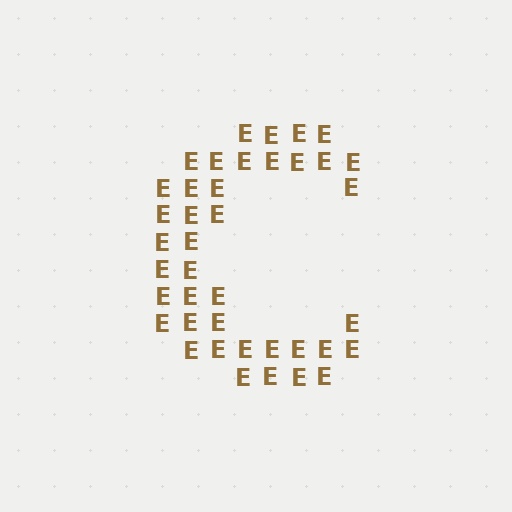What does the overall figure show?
The overall figure shows the letter C.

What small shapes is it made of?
It is made of small letter E's.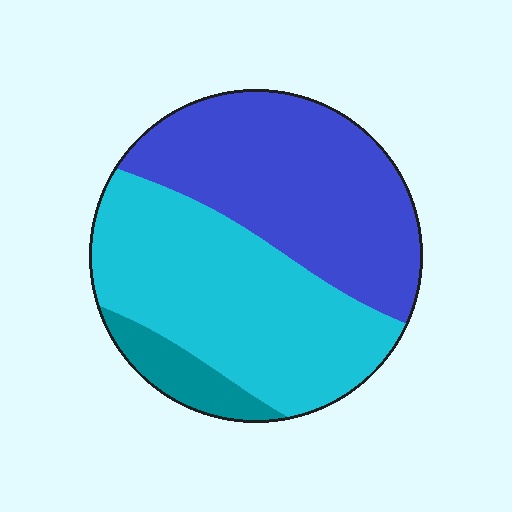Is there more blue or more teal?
Blue.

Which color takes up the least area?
Teal, at roughly 10%.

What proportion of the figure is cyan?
Cyan takes up about one half (1/2) of the figure.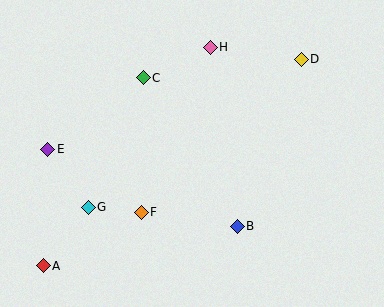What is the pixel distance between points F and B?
The distance between F and B is 97 pixels.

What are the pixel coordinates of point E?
Point E is at (48, 149).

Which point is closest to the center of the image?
Point F at (141, 212) is closest to the center.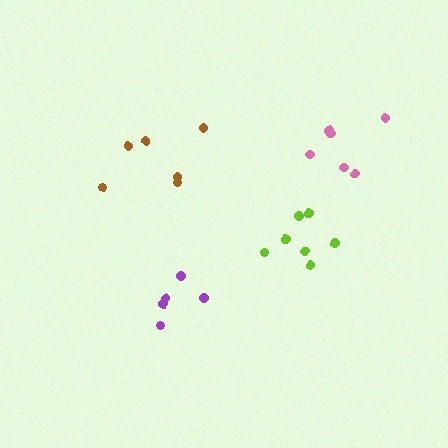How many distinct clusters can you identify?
There are 4 distinct clusters.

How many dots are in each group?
Group 1: 5 dots, Group 2: 7 dots, Group 3: 6 dots, Group 4: 6 dots (24 total).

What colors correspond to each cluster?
The clusters are colored: purple, lime, brown, pink.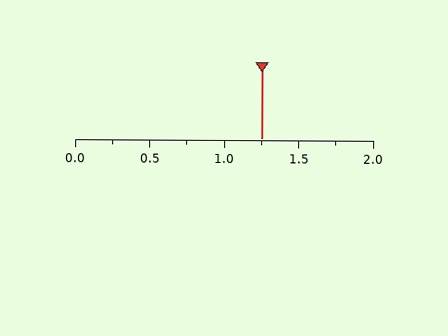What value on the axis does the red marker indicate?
The marker indicates approximately 1.25.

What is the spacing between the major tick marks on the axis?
The major ticks are spaced 0.5 apart.